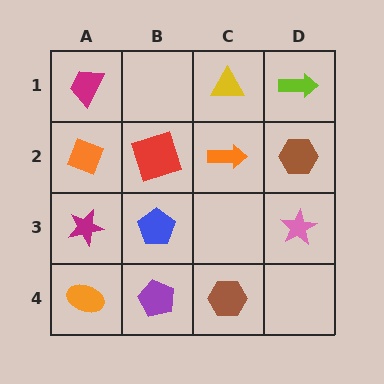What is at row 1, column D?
A lime arrow.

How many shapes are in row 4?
3 shapes.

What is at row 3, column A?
A magenta star.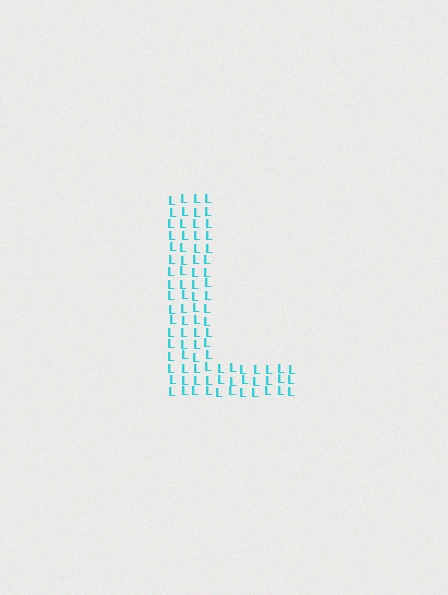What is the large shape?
The large shape is the letter L.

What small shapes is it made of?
It is made of small letter L's.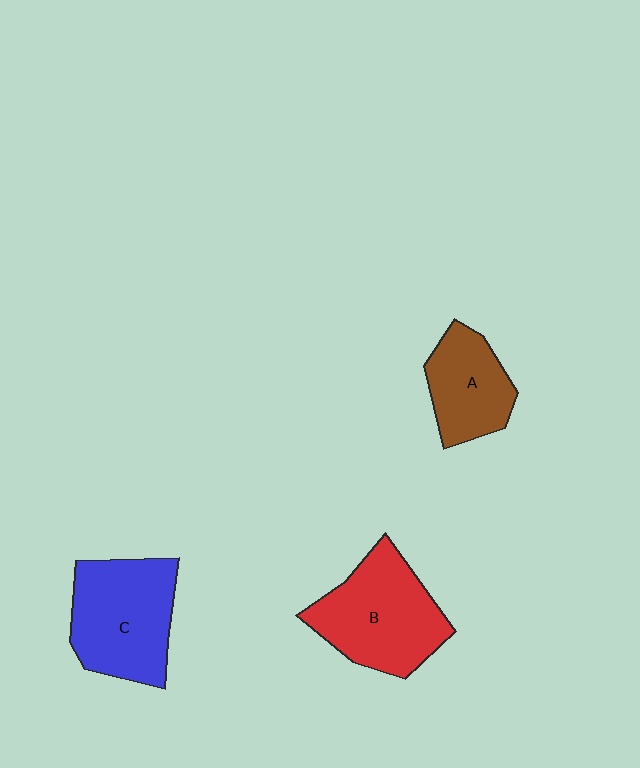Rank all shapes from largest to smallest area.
From largest to smallest: B (red), C (blue), A (brown).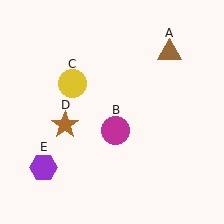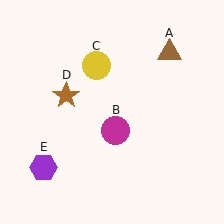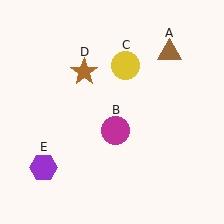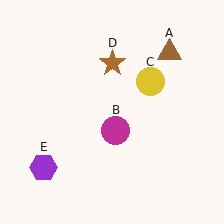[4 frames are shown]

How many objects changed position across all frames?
2 objects changed position: yellow circle (object C), brown star (object D).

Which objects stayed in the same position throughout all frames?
Brown triangle (object A) and magenta circle (object B) and purple hexagon (object E) remained stationary.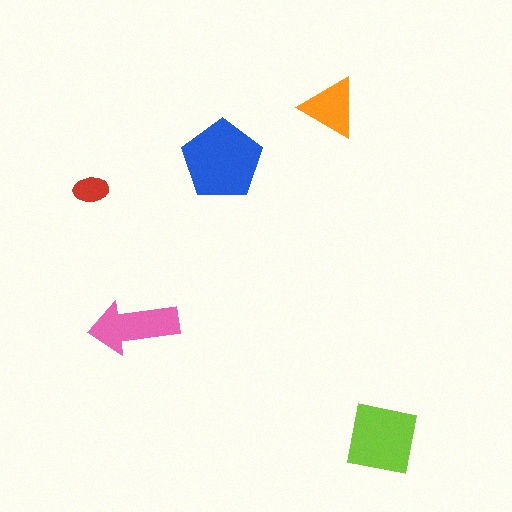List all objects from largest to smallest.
The blue pentagon, the lime square, the pink arrow, the orange triangle, the red ellipse.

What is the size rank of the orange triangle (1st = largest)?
4th.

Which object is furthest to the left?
The red ellipse is leftmost.